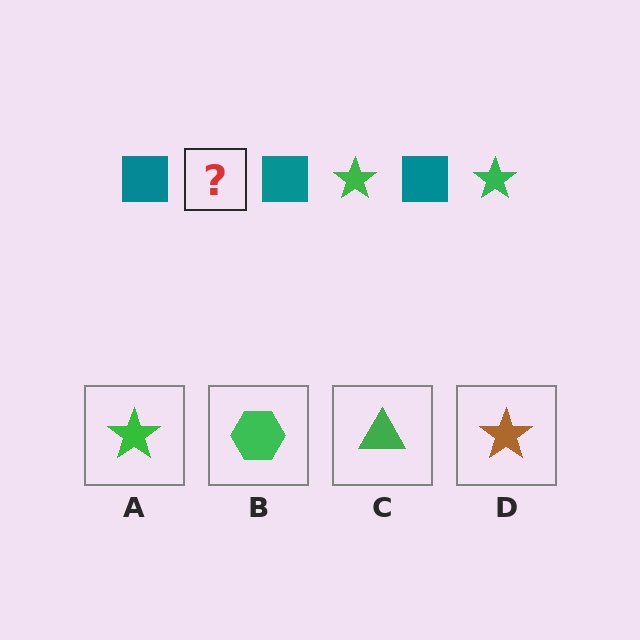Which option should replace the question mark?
Option A.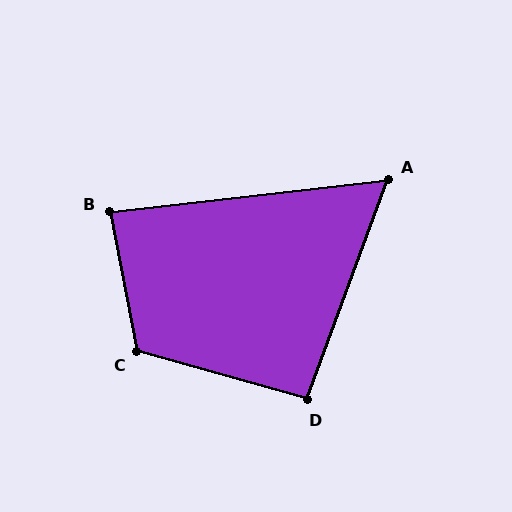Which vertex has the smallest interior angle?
A, at approximately 63 degrees.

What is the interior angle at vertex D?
Approximately 94 degrees (approximately right).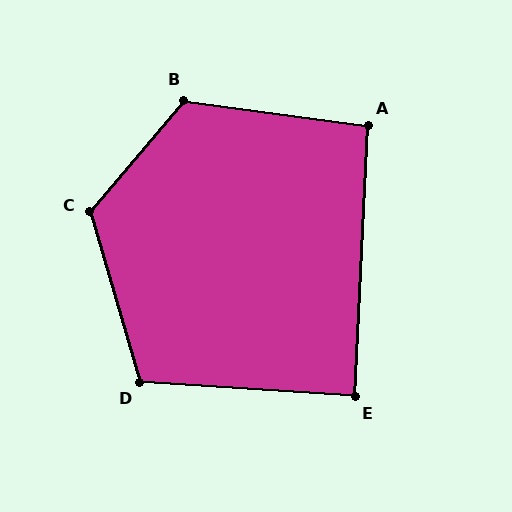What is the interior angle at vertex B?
Approximately 122 degrees (obtuse).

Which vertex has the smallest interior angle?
E, at approximately 89 degrees.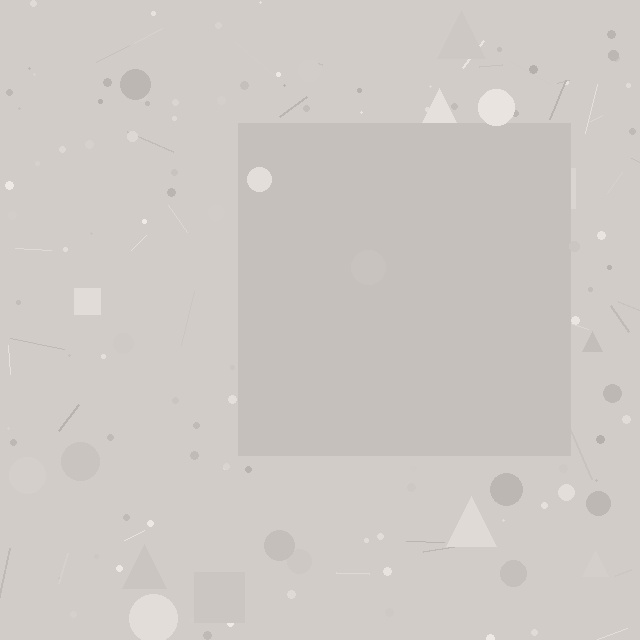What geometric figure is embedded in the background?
A square is embedded in the background.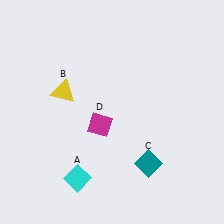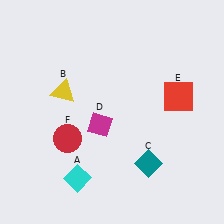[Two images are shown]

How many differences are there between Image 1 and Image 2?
There are 2 differences between the two images.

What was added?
A red square (E), a red circle (F) were added in Image 2.